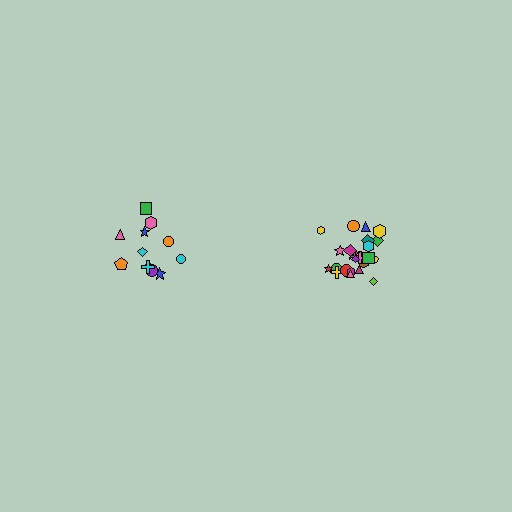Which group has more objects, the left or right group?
The right group.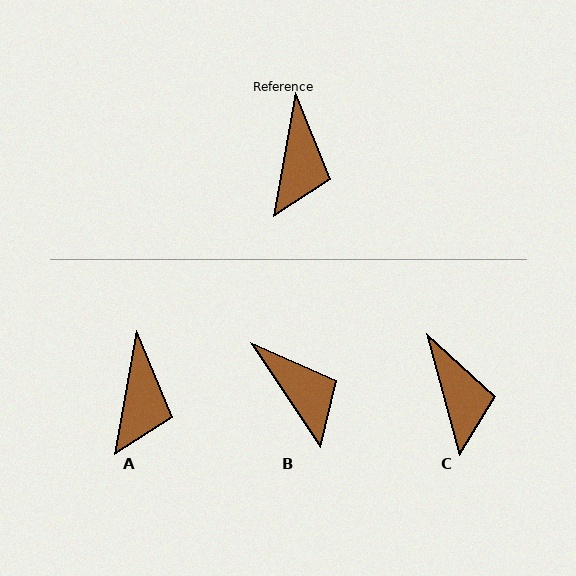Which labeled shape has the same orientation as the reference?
A.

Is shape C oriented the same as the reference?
No, it is off by about 25 degrees.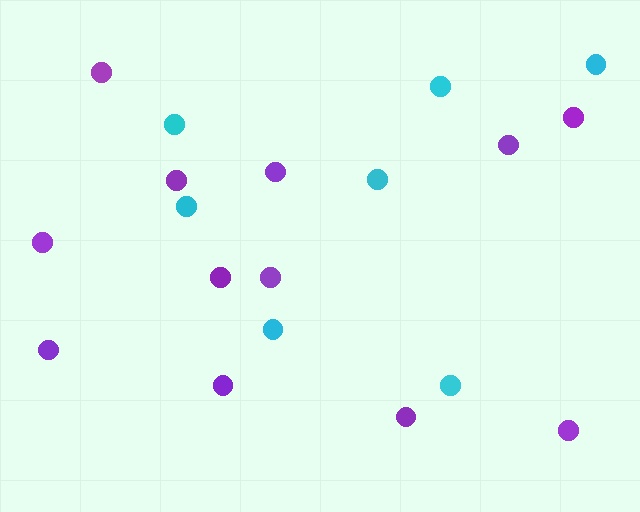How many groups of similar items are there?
There are 2 groups: one group of purple circles (12) and one group of cyan circles (7).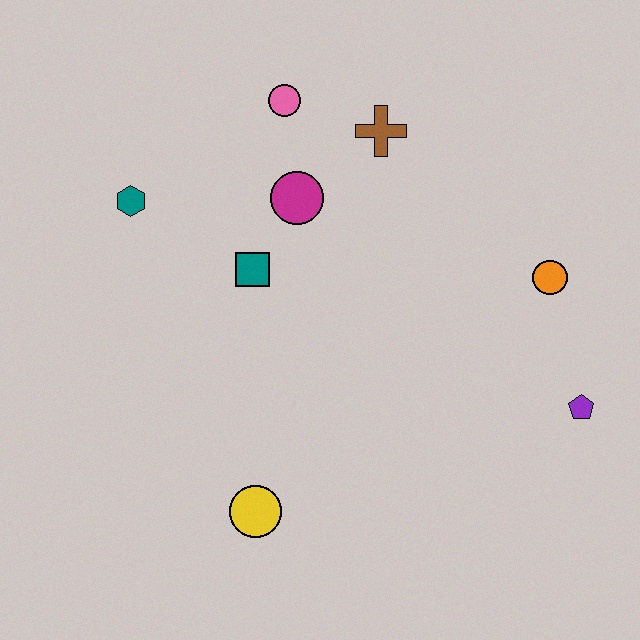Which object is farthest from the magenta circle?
The purple pentagon is farthest from the magenta circle.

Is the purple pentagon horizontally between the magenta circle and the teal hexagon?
No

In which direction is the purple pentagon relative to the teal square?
The purple pentagon is to the right of the teal square.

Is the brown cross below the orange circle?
No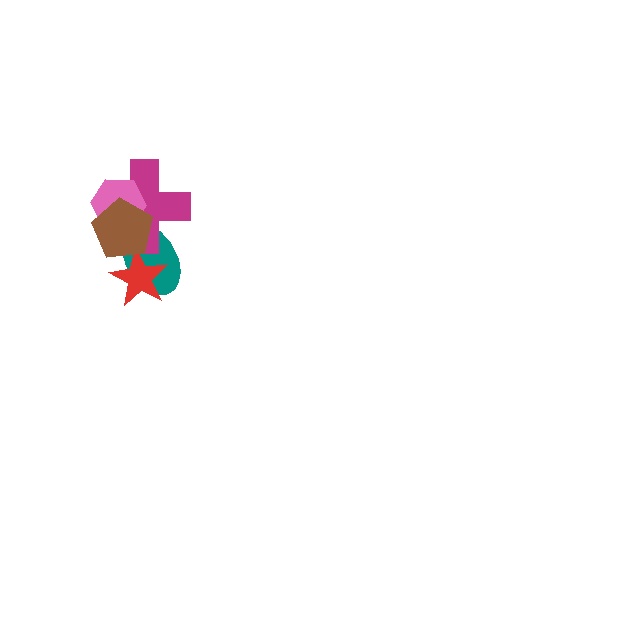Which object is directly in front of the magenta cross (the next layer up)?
The pink hexagon is directly in front of the magenta cross.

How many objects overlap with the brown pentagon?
4 objects overlap with the brown pentagon.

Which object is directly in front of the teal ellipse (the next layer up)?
The red star is directly in front of the teal ellipse.